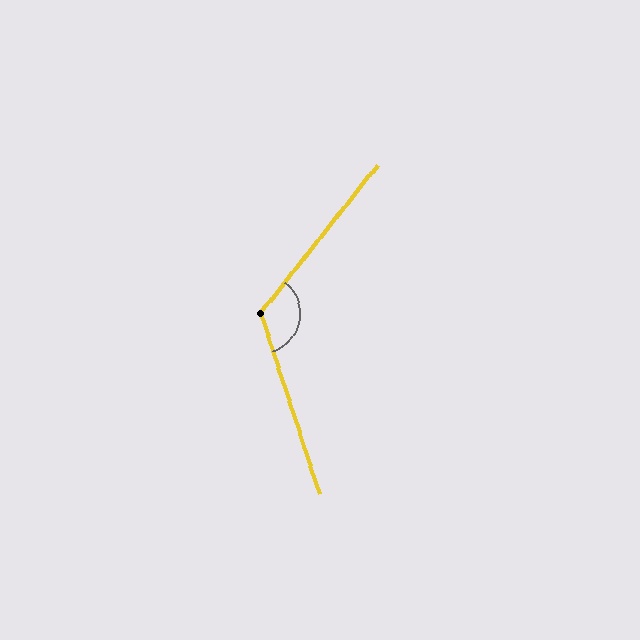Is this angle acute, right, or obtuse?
It is obtuse.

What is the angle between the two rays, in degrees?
Approximately 123 degrees.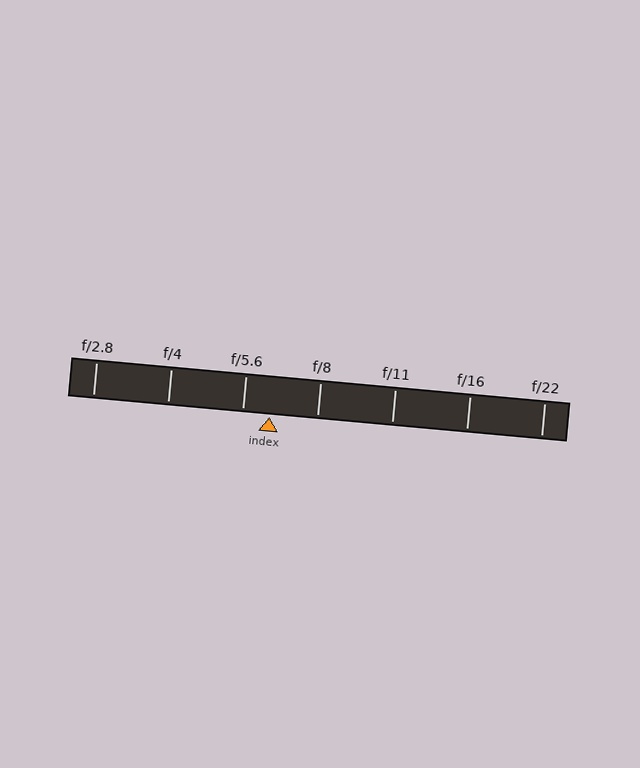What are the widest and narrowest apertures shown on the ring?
The widest aperture shown is f/2.8 and the narrowest is f/22.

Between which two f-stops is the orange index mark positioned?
The index mark is between f/5.6 and f/8.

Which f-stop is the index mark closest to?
The index mark is closest to f/5.6.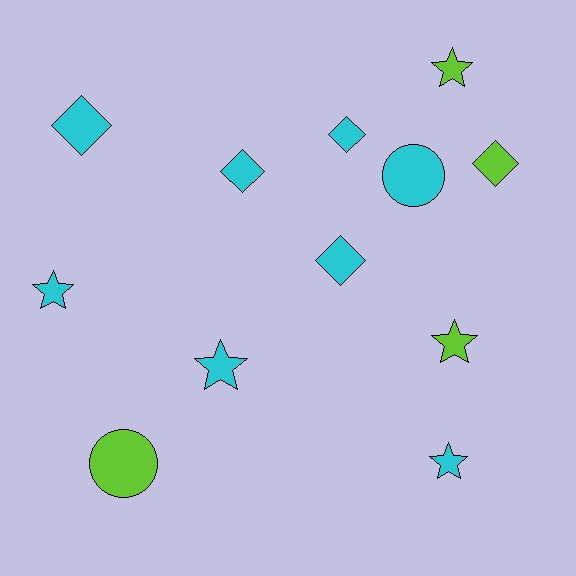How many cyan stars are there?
There are 3 cyan stars.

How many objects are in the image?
There are 12 objects.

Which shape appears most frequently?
Star, with 5 objects.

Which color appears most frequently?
Cyan, with 8 objects.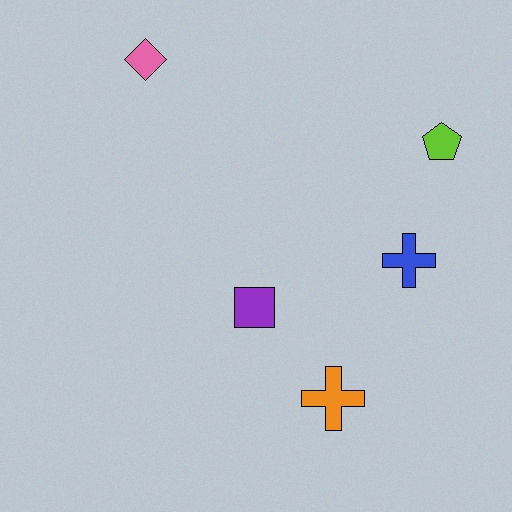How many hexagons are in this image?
There are no hexagons.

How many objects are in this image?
There are 5 objects.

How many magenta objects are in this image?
There are no magenta objects.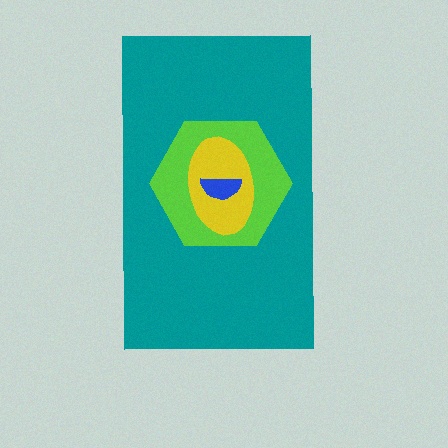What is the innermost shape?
The blue semicircle.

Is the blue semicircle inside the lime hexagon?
Yes.